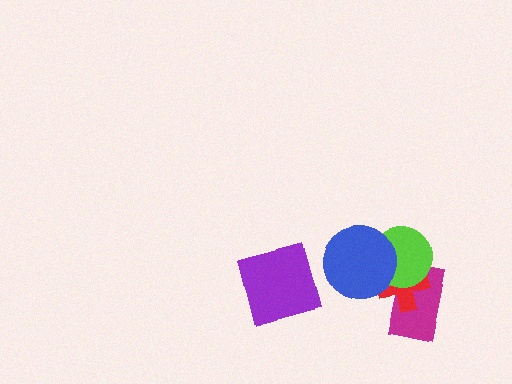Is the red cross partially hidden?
Yes, it is partially covered by another shape.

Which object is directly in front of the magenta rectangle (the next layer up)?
The red cross is directly in front of the magenta rectangle.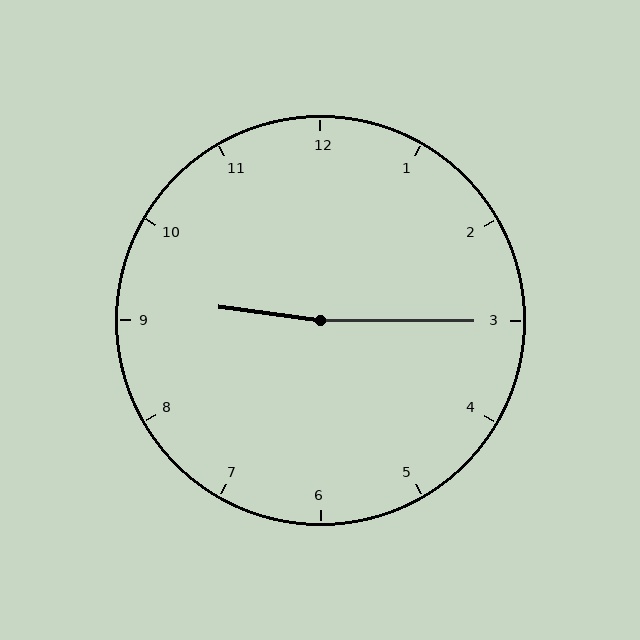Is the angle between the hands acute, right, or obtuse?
It is obtuse.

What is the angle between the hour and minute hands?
Approximately 172 degrees.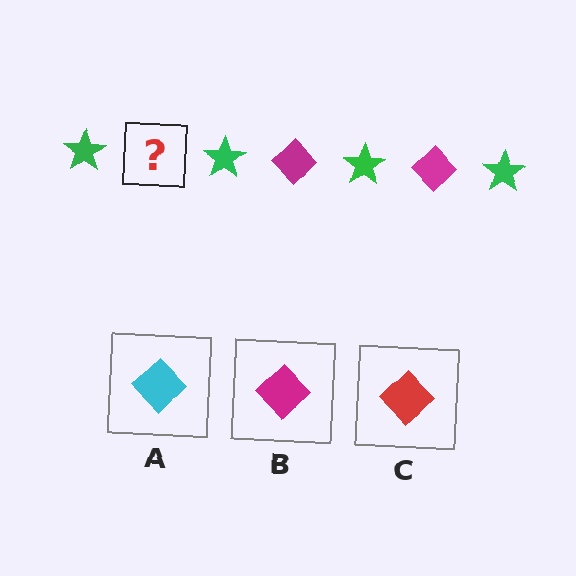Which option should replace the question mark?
Option B.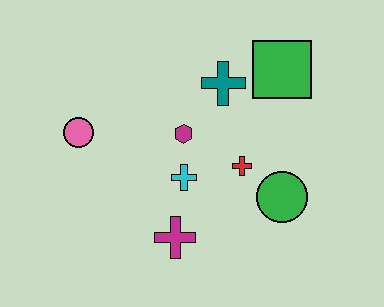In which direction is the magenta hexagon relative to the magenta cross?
The magenta hexagon is above the magenta cross.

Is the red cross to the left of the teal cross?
No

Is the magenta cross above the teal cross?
No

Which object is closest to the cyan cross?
The magenta hexagon is closest to the cyan cross.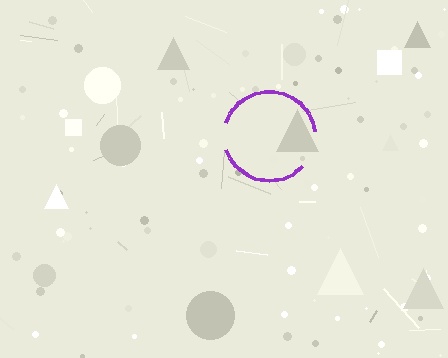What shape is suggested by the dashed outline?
The dashed outline suggests a circle.